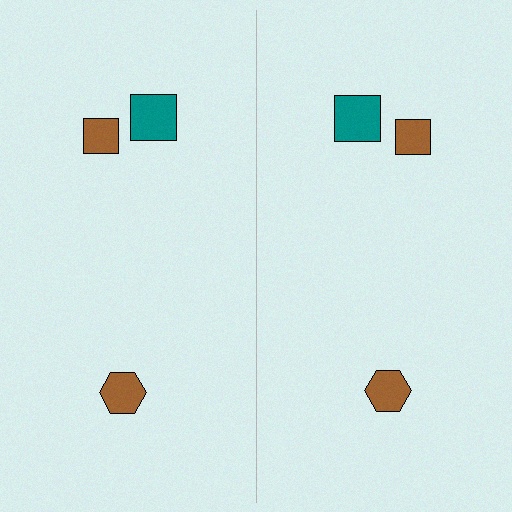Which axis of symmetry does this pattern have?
The pattern has a vertical axis of symmetry running through the center of the image.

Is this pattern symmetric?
Yes, this pattern has bilateral (reflection) symmetry.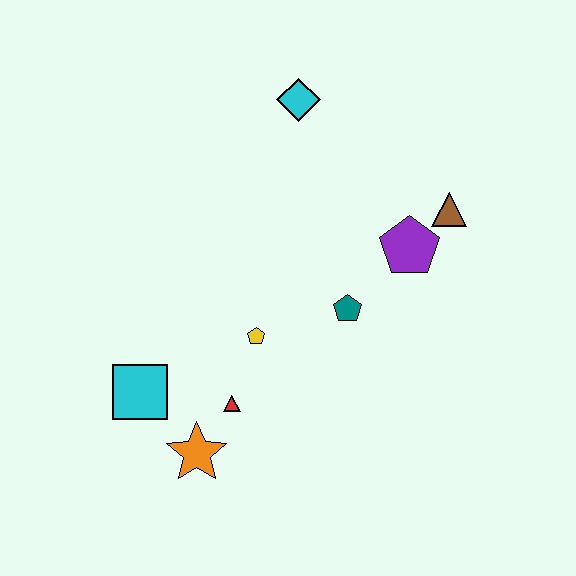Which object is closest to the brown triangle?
The purple pentagon is closest to the brown triangle.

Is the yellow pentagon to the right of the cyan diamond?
No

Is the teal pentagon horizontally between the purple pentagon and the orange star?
Yes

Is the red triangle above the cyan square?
No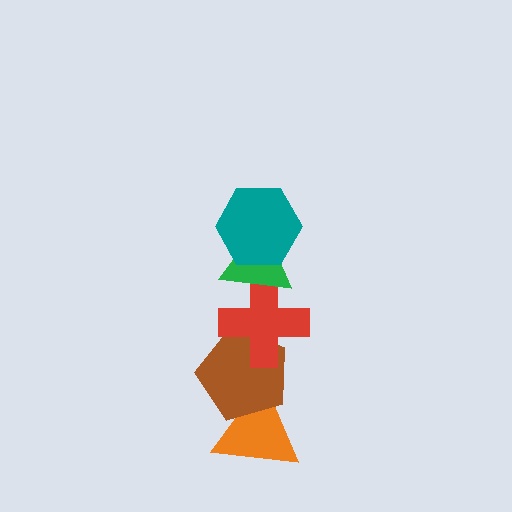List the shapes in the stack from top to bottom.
From top to bottom: the teal hexagon, the green triangle, the red cross, the brown pentagon, the orange triangle.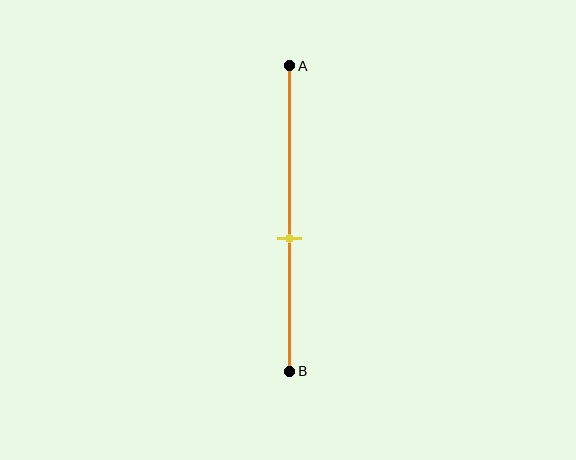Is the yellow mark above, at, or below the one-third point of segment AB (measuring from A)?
The yellow mark is below the one-third point of segment AB.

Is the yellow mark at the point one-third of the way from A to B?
No, the mark is at about 55% from A, not at the 33% one-third point.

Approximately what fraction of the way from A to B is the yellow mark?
The yellow mark is approximately 55% of the way from A to B.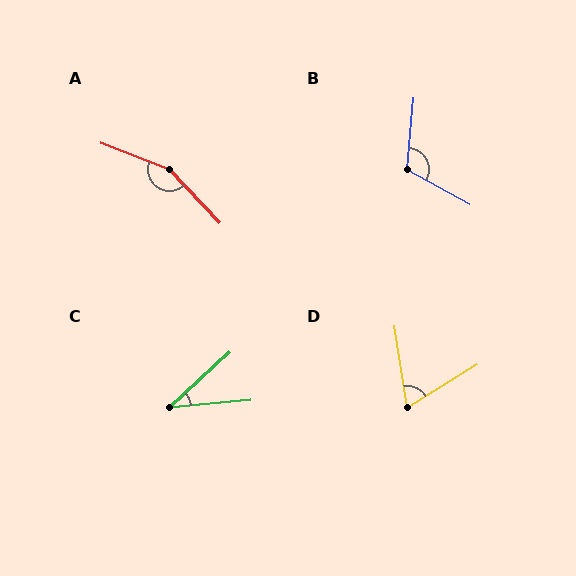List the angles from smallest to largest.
C (38°), D (67°), B (114°), A (154°).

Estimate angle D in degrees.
Approximately 67 degrees.